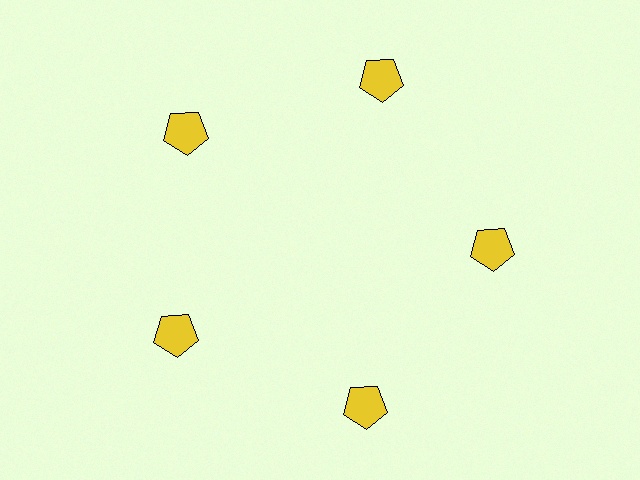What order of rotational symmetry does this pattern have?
This pattern has 5-fold rotational symmetry.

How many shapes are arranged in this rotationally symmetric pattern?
There are 5 shapes, arranged in 5 groups of 1.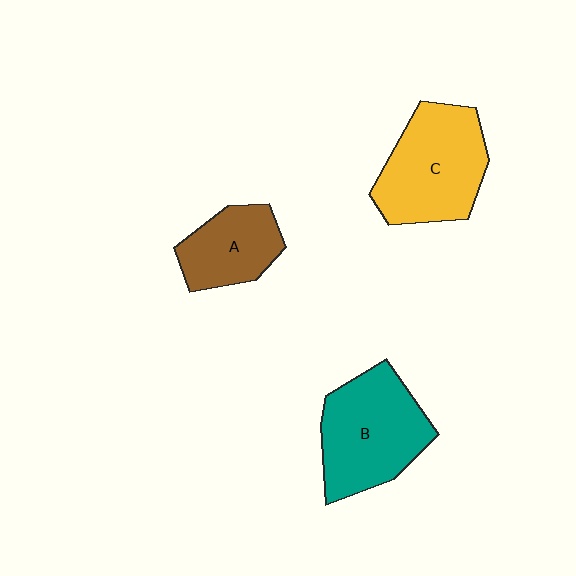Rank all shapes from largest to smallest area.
From largest to smallest: B (teal), C (yellow), A (brown).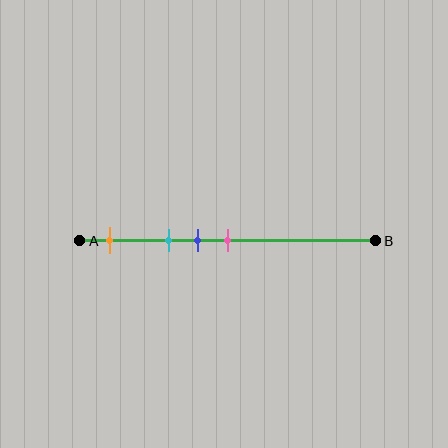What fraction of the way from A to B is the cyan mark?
The cyan mark is approximately 30% (0.3) of the way from A to B.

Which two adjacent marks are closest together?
The blue and pink marks are the closest adjacent pair.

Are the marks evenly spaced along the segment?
No, the marks are not evenly spaced.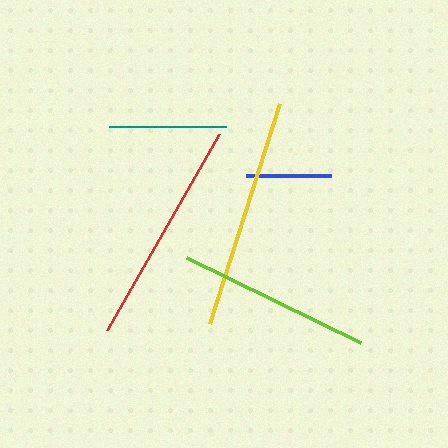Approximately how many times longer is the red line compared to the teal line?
The red line is approximately 1.9 times the length of the teal line.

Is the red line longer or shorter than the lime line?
The red line is longer than the lime line.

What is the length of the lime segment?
The lime segment is approximately 194 pixels long.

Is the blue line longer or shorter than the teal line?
The teal line is longer than the blue line.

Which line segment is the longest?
The yellow line is the longest at approximately 230 pixels.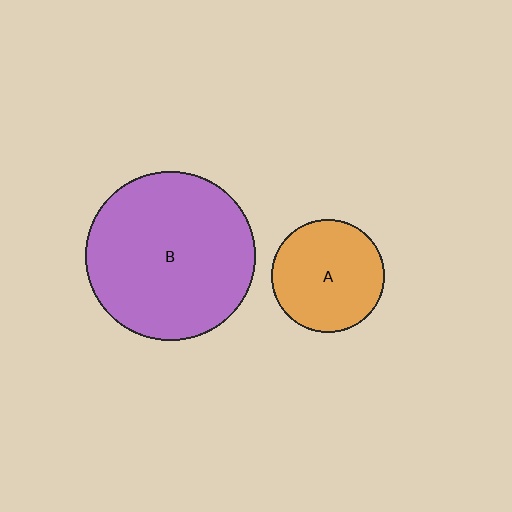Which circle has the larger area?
Circle B (purple).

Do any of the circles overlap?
No, none of the circles overlap.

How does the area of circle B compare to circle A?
Approximately 2.2 times.